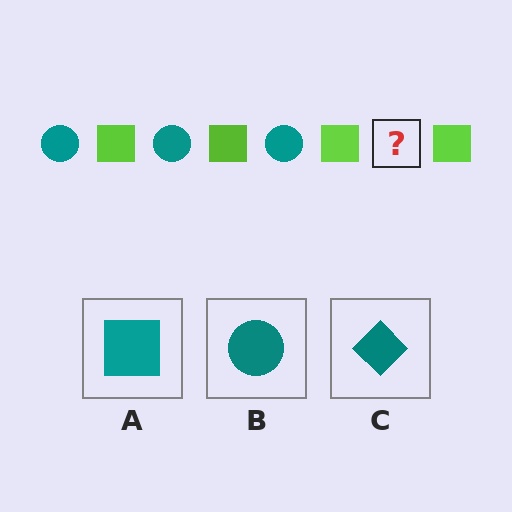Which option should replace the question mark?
Option B.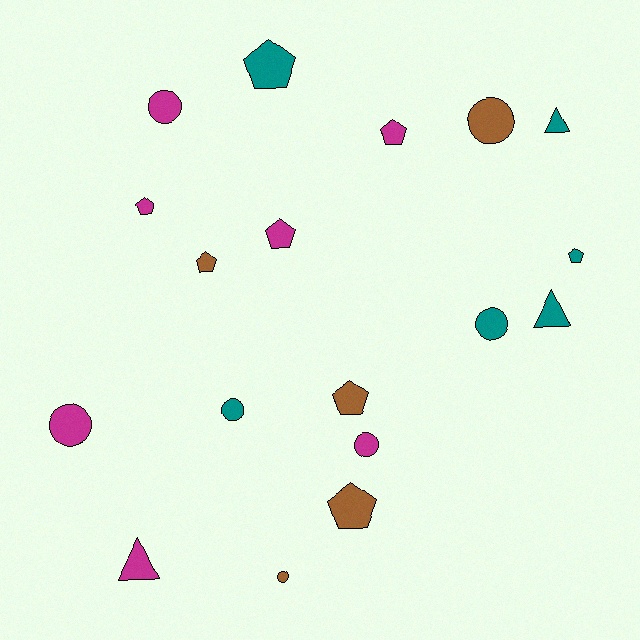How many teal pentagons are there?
There are 2 teal pentagons.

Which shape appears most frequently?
Pentagon, with 8 objects.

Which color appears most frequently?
Magenta, with 7 objects.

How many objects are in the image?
There are 18 objects.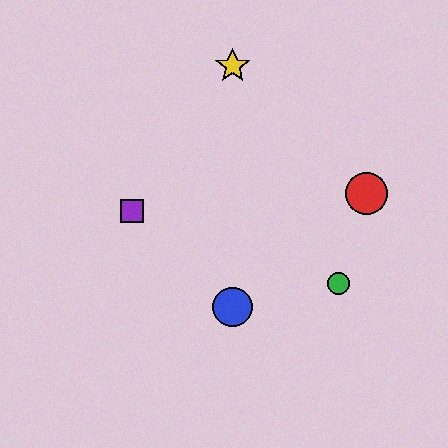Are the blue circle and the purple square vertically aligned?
No, the blue circle is at x≈233 and the purple square is at x≈132.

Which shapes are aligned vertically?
The blue circle, the yellow star are aligned vertically.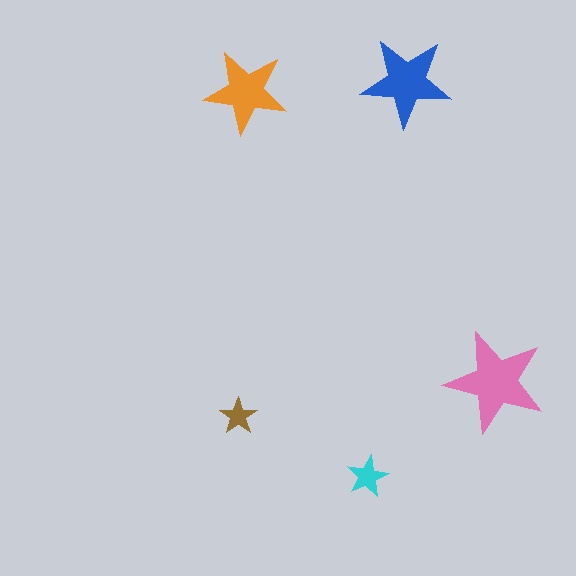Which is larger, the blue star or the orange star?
The blue one.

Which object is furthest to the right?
The pink star is rightmost.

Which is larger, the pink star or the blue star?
The pink one.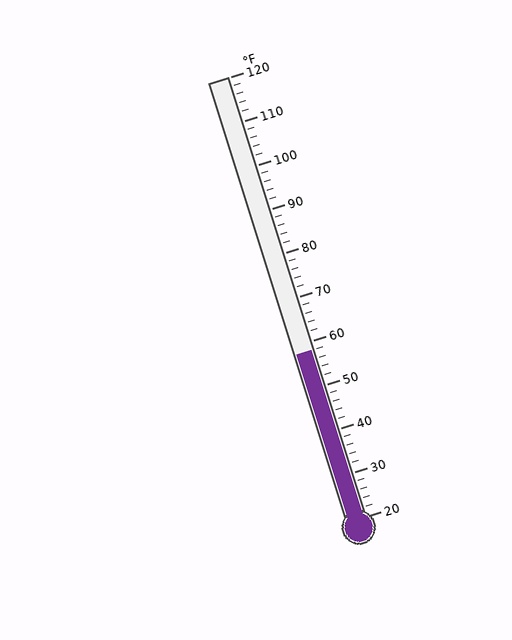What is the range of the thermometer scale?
The thermometer scale ranges from 20°F to 120°F.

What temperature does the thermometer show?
The thermometer shows approximately 58°F.